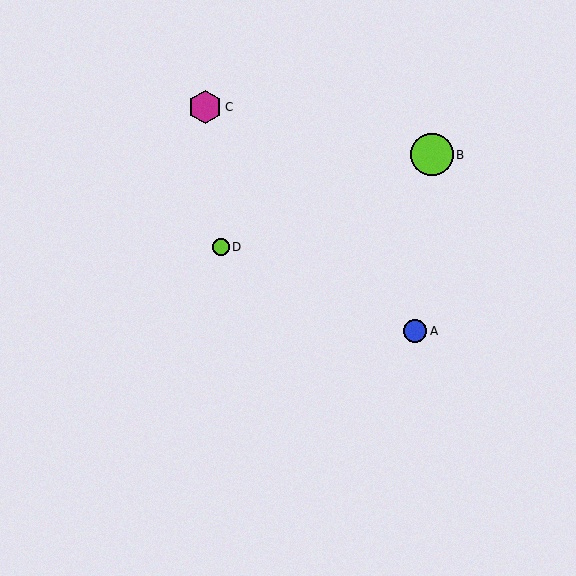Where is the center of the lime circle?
The center of the lime circle is at (432, 155).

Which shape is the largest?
The lime circle (labeled B) is the largest.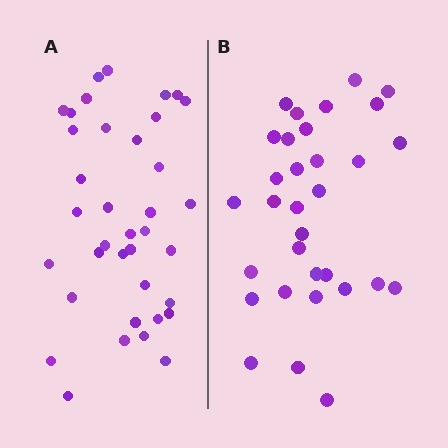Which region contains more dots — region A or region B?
Region A (the left region) has more dots.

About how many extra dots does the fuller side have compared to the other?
Region A has about 5 more dots than region B.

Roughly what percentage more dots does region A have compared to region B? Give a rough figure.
About 15% more.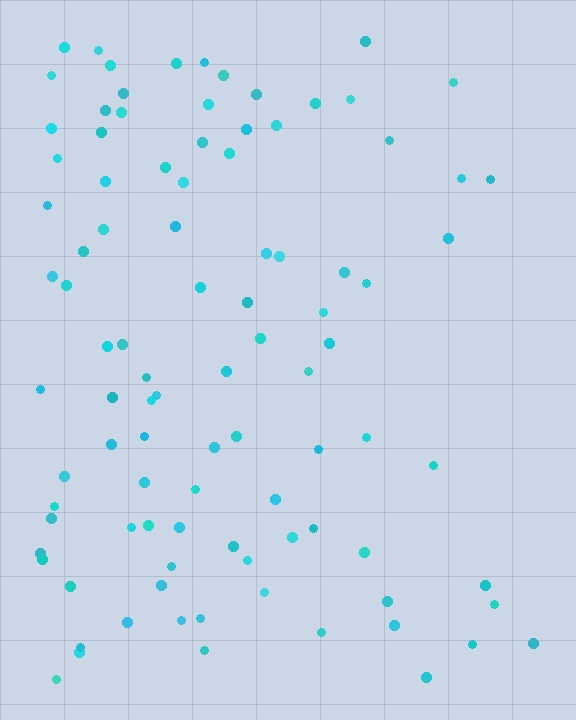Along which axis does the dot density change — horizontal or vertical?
Horizontal.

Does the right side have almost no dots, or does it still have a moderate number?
Still a moderate number, just noticeably fewer than the left.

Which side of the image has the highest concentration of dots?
The left.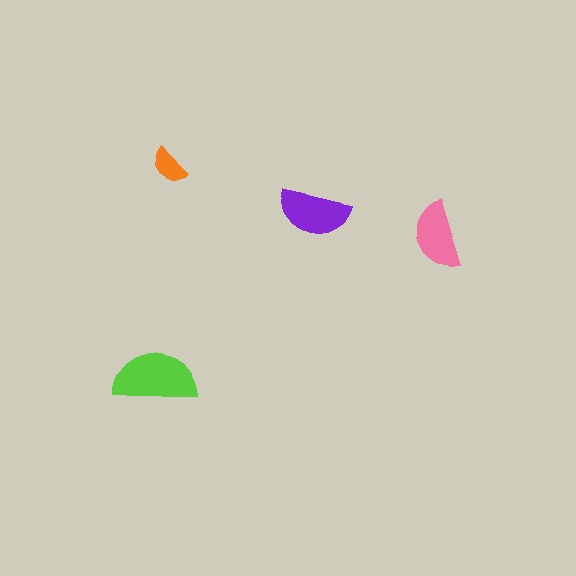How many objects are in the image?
There are 4 objects in the image.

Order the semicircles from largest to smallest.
the lime one, the purple one, the pink one, the orange one.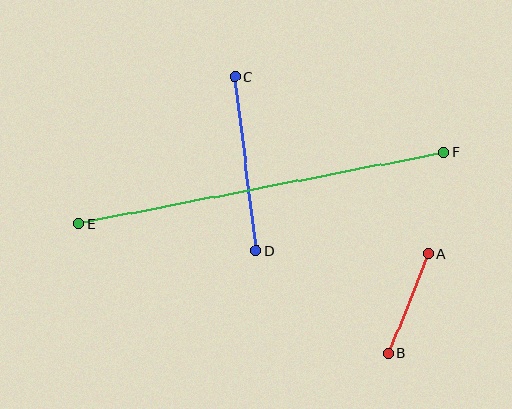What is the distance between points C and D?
The distance is approximately 175 pixels.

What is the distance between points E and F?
The distance is approximately 372 pixels.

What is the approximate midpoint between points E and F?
The midpoint is at approximately (261, 188) pixels.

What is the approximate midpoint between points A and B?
The midpoint is at approximately (409, 304) pixels.